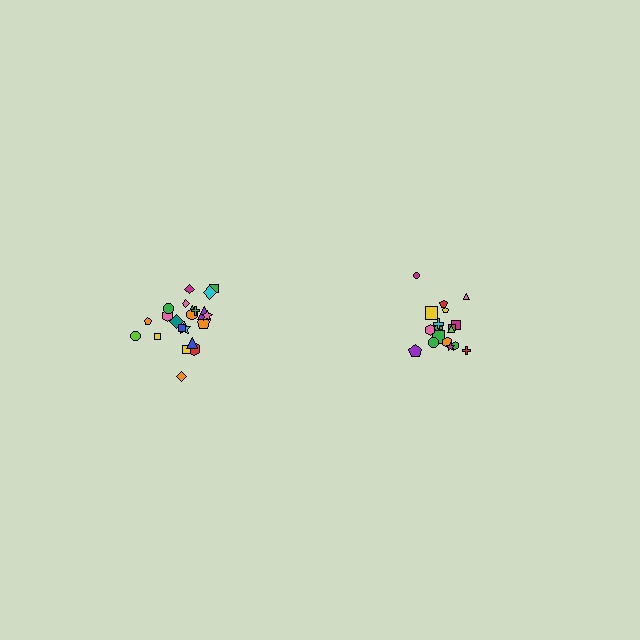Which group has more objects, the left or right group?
The left group.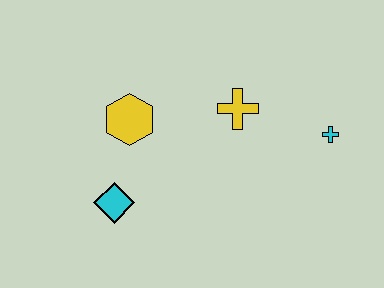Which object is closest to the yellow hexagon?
The cyan diamond is closest to the yellow hexagon.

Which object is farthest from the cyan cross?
The cyan diamond is farthest from the cyan cross.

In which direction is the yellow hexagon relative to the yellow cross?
The yellow hexagon is to the left of the yellow cross.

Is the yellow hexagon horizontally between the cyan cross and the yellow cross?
No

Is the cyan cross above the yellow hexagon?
No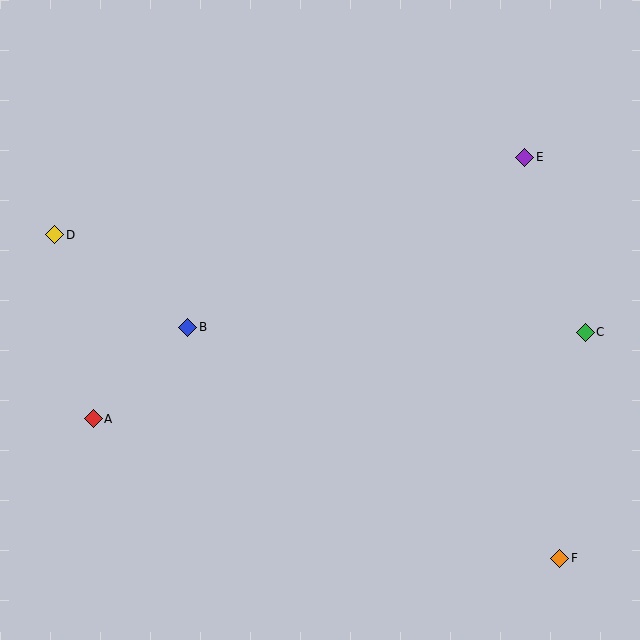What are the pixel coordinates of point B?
Point B is at (188, 327).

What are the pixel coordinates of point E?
Point E is at (525, 157).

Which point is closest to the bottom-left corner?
Point A is closest to the bottom-left corner.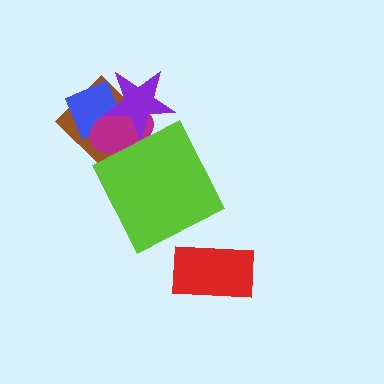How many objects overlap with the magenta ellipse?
4 objects overlap with the magenta ellipse.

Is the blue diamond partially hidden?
Yes, it is partially covered by another shape.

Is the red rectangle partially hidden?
No, no other shape covers it.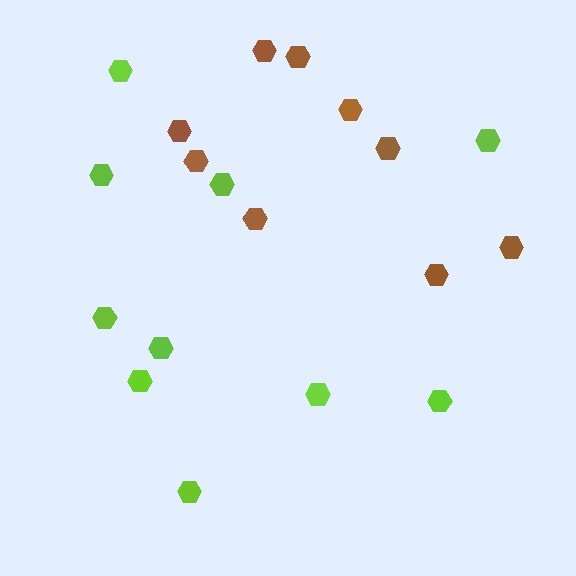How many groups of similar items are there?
There are 2 groups: one group of lime hexagons (10) and one group of brown hexagons (9).